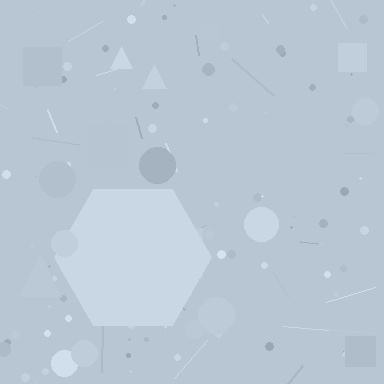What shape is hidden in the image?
A hexagon is hidden in the image.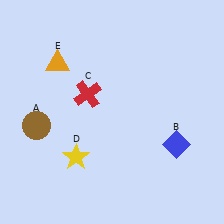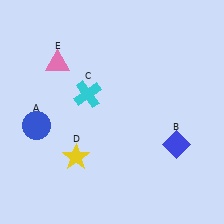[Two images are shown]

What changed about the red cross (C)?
In Image 1, C is red. In Image 2, it changed to cyan.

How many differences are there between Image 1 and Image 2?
There are 3 differences between the two images.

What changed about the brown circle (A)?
In Image 1, A is brown. In Image 2, it changed to blue.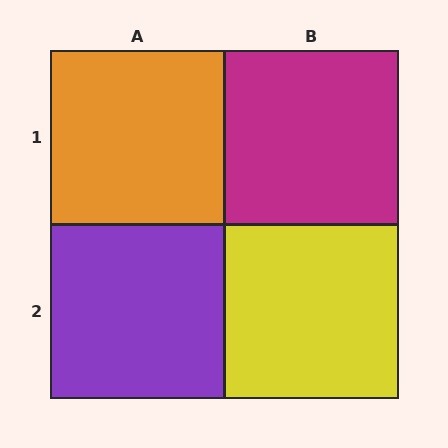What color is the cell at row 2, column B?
Yellow.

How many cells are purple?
1 cell is purple.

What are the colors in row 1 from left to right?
Orange, magenta.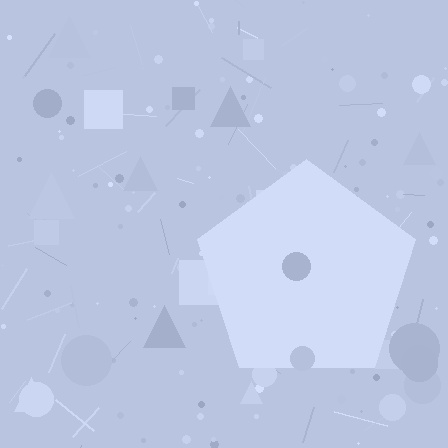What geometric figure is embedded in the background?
A pentagon is embedded in the background.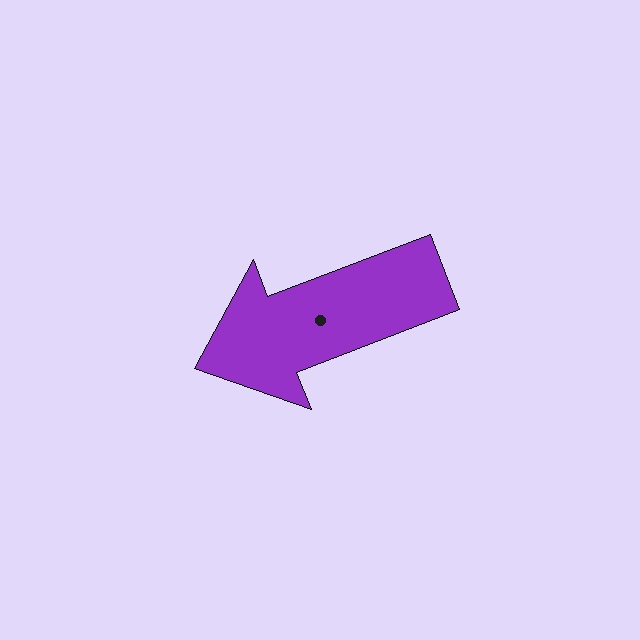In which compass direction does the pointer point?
West.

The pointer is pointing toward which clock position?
Roughly 8 o'clock.